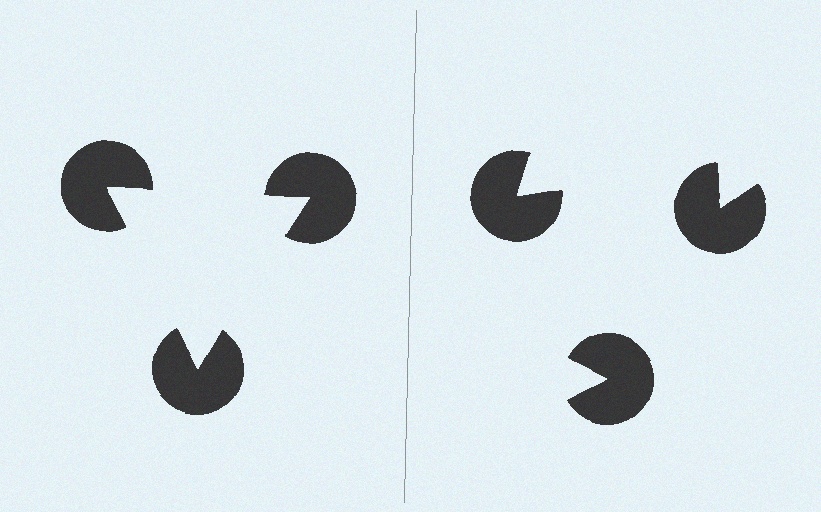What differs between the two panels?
The pac-man discs are positioned identically on both sides; only the wedge orientations differ. On the left they align to a triangle; on the right they are misaligned.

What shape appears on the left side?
An illusory triangle.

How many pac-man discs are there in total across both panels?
6 — 3 on each side.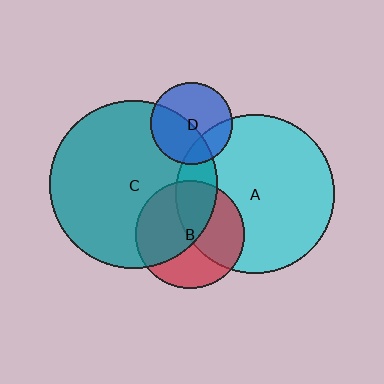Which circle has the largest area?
Circle C (teal).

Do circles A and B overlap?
Yes.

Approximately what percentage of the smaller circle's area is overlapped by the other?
Approximately 45%.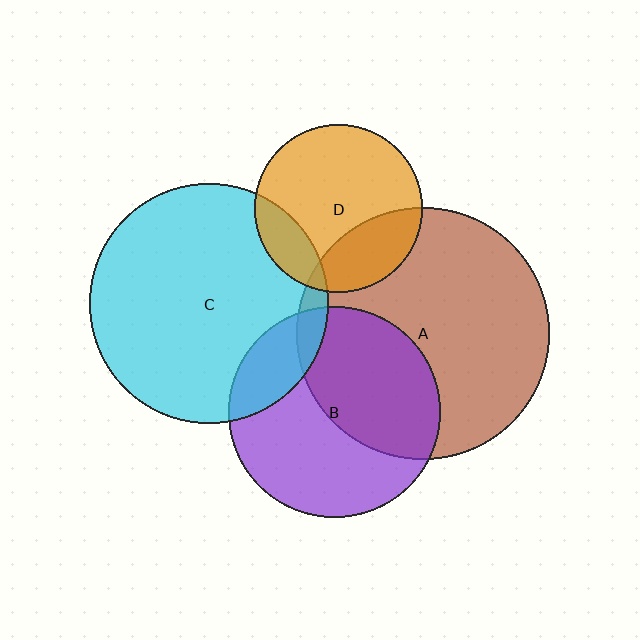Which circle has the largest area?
Circle A (brown).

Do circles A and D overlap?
Yes.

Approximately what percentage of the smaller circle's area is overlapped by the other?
Approximately 25%.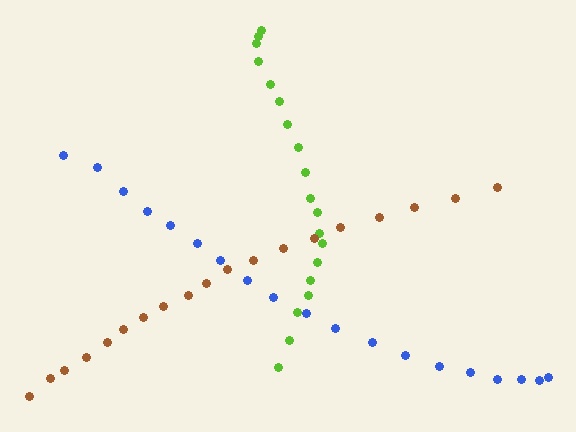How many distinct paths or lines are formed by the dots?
There are 3 distinct paths.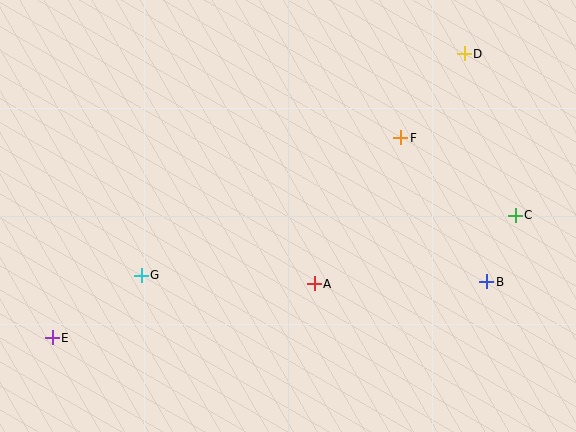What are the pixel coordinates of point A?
Point A is at (314, 284).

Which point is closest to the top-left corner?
Point G is closest to the top-left corner.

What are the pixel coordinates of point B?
Point B is at (487, 282).